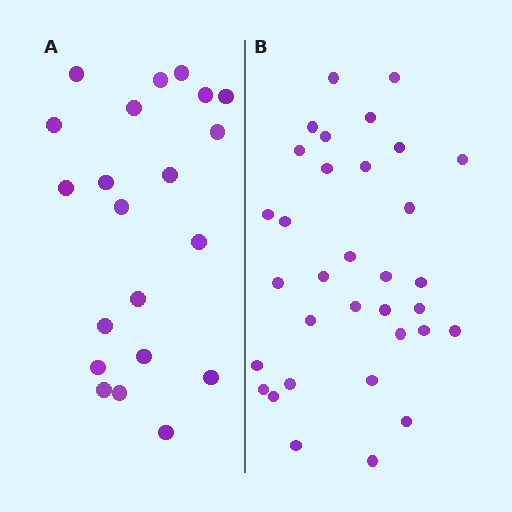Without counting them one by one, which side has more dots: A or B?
Region B (the right region) has more dots.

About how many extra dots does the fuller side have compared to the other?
Region B has roughly 12 or so more dots than region A.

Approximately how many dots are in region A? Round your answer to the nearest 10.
About 20 dots. (The exact count is 21, which rounds to 20.)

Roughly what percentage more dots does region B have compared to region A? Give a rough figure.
About 55% more.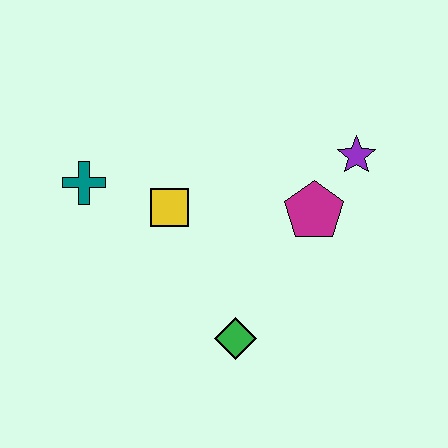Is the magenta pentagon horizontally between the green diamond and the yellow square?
No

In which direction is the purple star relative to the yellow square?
The purple star is to the right of the yellow square.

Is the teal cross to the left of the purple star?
Yes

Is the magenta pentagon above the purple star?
No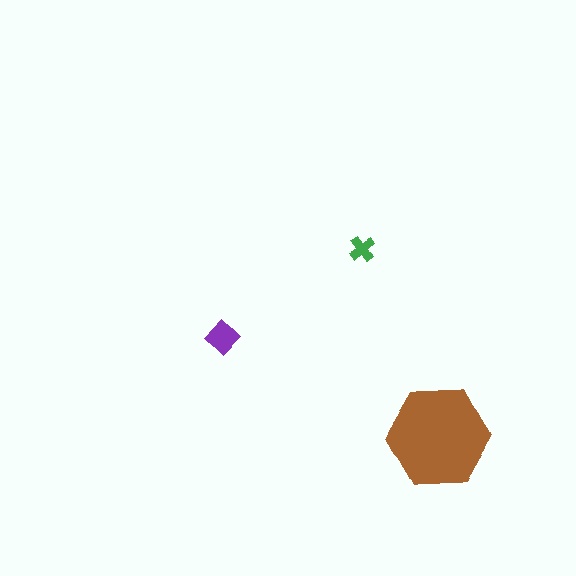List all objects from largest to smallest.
The brown hexagon, the purple diamond, the green cross.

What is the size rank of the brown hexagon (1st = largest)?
1st.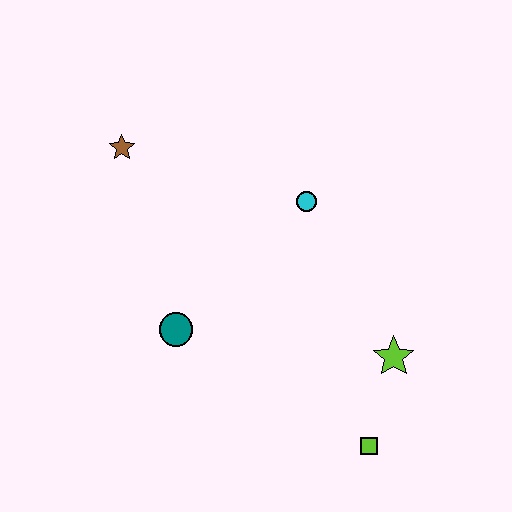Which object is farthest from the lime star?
The brown star is farthest from the lime star.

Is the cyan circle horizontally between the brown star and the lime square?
Yes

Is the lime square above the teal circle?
No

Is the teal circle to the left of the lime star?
Yes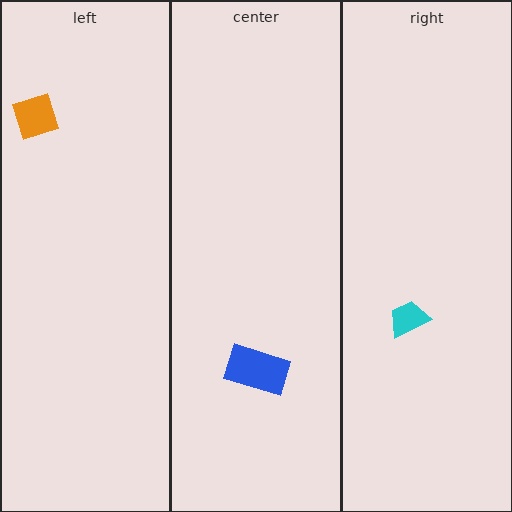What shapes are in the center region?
The blue rectangle.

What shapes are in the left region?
The orange square.